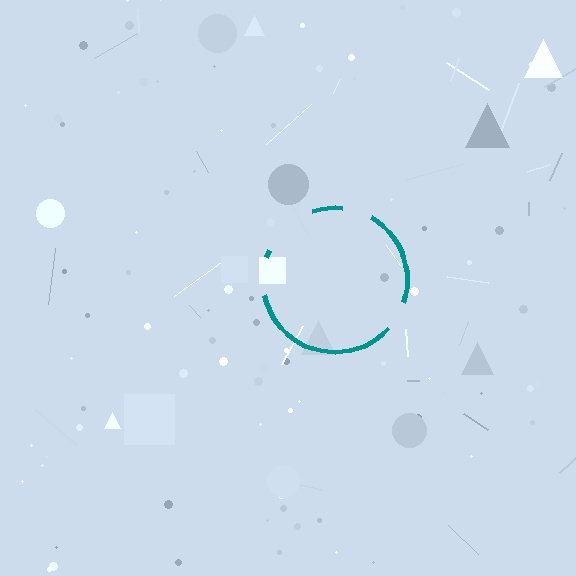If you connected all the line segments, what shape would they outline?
They would outline a circle.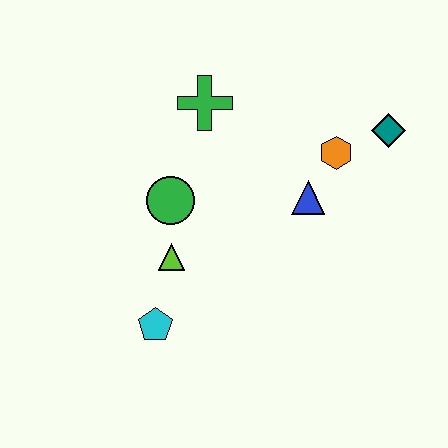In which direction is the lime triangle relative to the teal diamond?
The lime triangle is to the left of the teal diamond.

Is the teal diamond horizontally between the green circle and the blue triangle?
No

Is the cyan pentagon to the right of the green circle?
No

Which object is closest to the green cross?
The green circle is closest to the green cross.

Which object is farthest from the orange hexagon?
The cyan pentagon is farthest from the orange hexagon.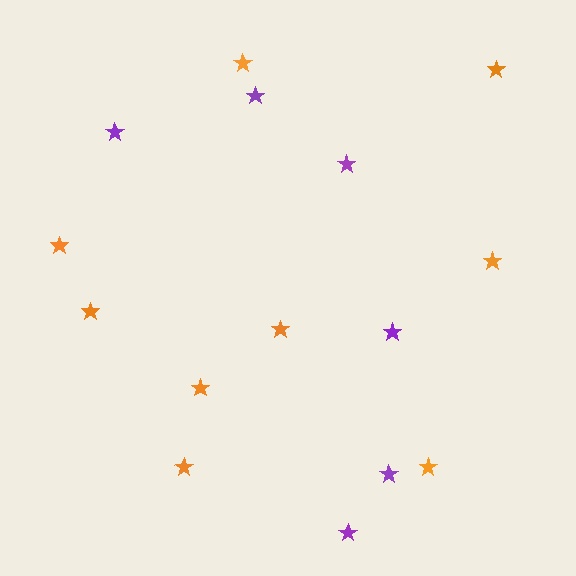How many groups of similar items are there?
There are 2 groups: one group of orange stars (9) and one group of purple stars (6).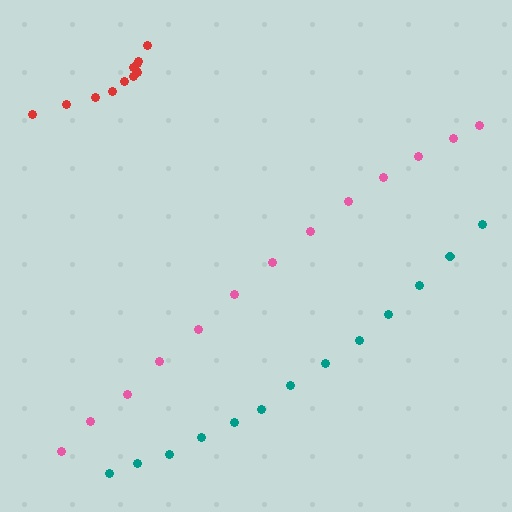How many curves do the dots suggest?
There are 3 distinct paths.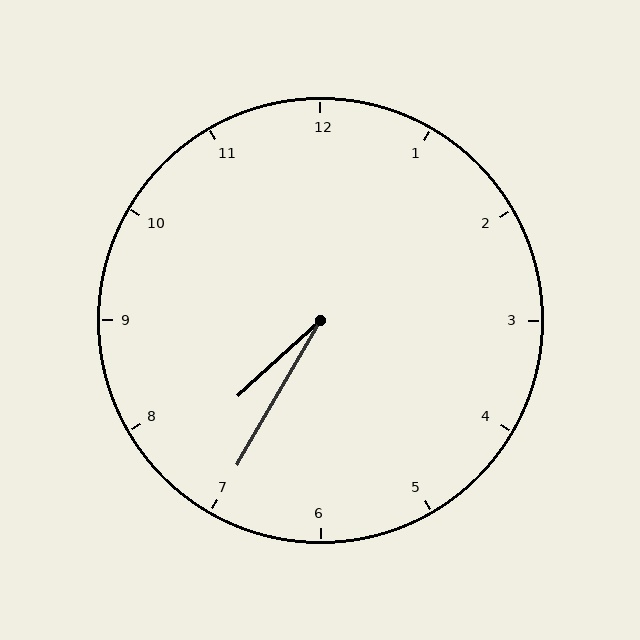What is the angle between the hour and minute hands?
Approximately 18 degrees.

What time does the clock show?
7:35.